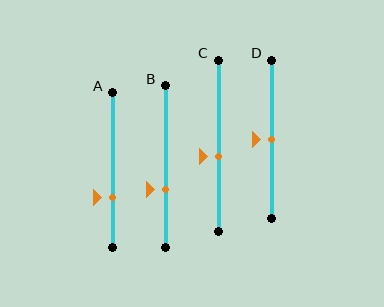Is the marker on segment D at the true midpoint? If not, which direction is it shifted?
Yes, the marker on segment D is at the true midpoint.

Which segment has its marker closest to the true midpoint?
Segment D has its marker closest to the true midpoint.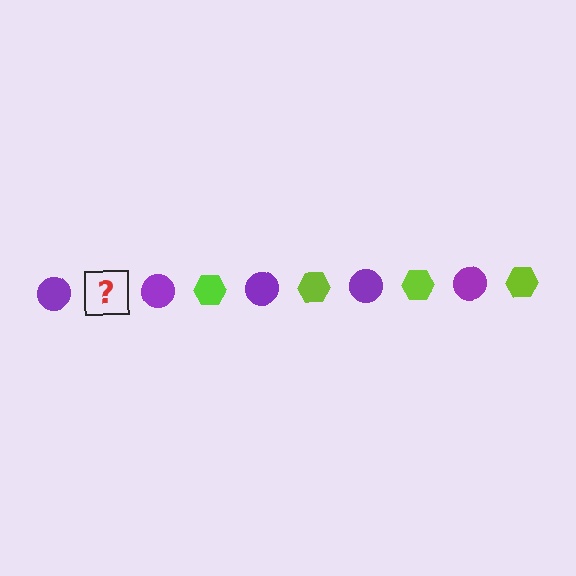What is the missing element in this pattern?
The missing element is a lime hexagon.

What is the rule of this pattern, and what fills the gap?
The rule is that the pattern alternates between purple circle and lime hexagon. The gap should be filled with a lime hexagon.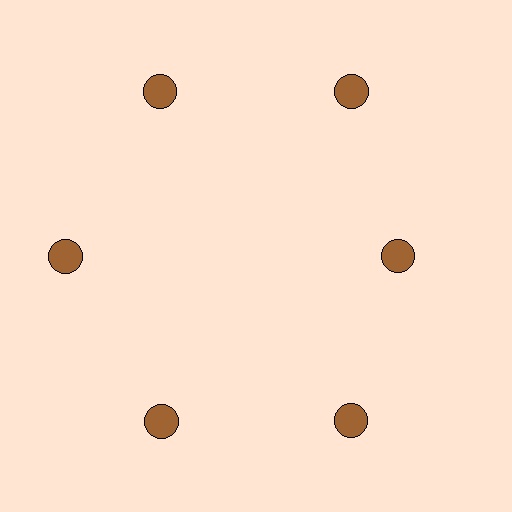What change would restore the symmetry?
The symmetry would be restored by moving it outward, back onto the ring so that all 6 circles sit at equal angles and equal distance from the center.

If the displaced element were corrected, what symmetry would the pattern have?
It would have 6-fold rotational symmetry — the pattern would map onto itself every 60 degrees.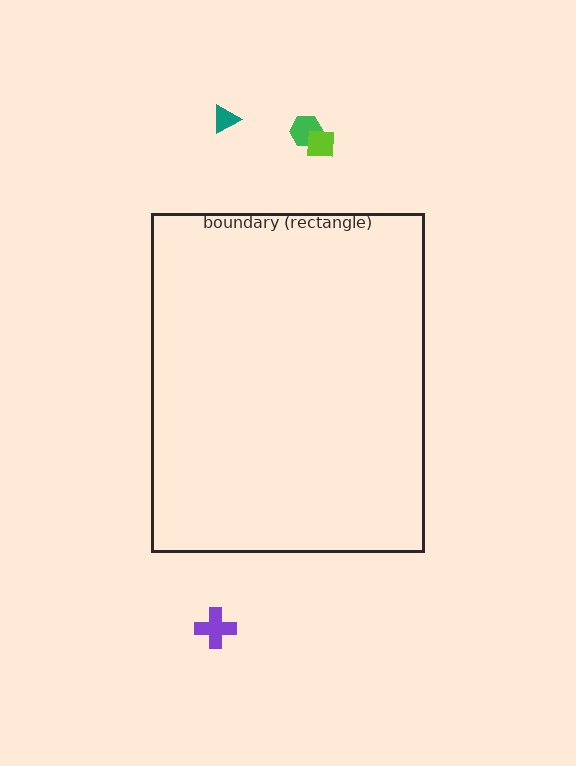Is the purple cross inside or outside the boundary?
Outside.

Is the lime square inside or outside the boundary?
Outside.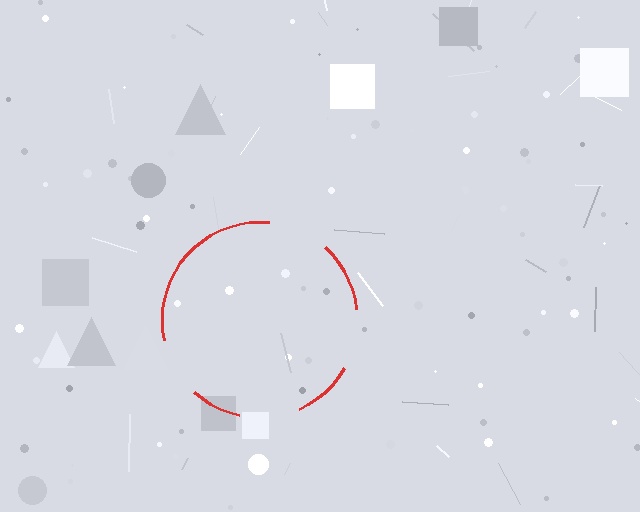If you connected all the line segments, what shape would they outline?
They would outline a circle.